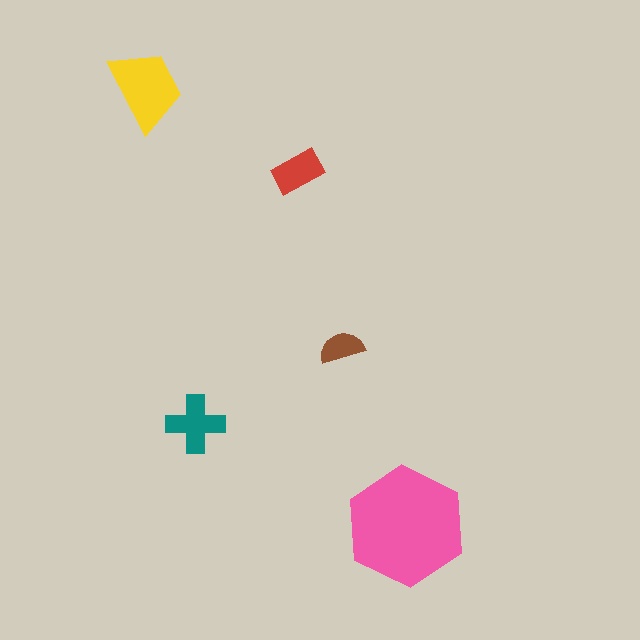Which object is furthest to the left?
The yellow trapezoid is leftmost.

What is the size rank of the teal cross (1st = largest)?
3rd.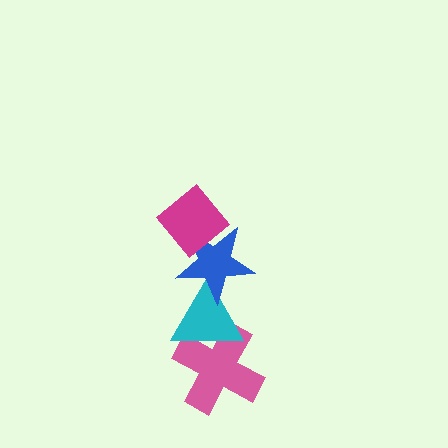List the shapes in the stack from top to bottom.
From top to bottom: the magenta diamond, the blue star, the cyan triangle, the pink cross.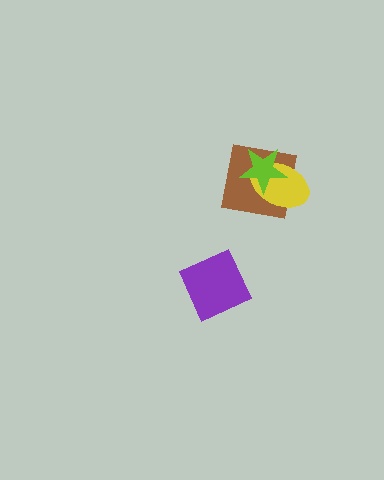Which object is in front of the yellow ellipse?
The lime star is in front of the yellow ellipse.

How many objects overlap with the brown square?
2 objects overlap with the brown square.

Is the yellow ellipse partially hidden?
Yes, it is partially covered by another shape.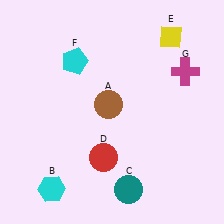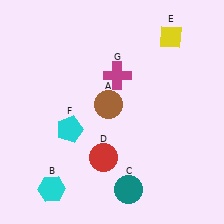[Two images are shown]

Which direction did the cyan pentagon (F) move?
The cyan pentagon (F) moved down.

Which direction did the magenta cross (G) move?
The magenta cross (G) moved left.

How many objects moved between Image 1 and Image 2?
2 objects moved between the two images.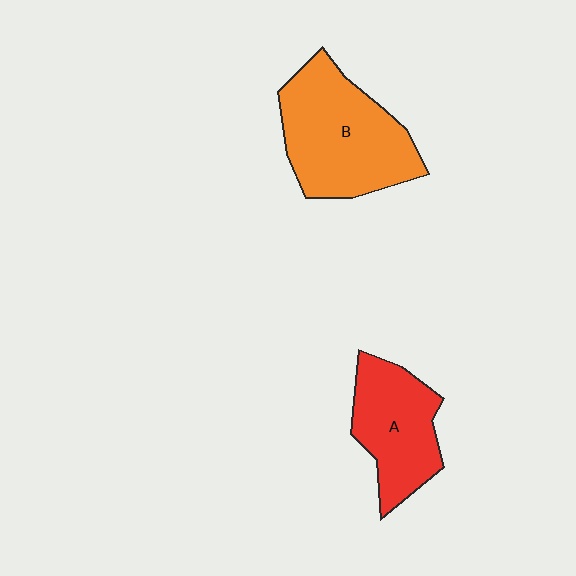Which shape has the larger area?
Shape B (orange).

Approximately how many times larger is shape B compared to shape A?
Approximately 1.4 times.